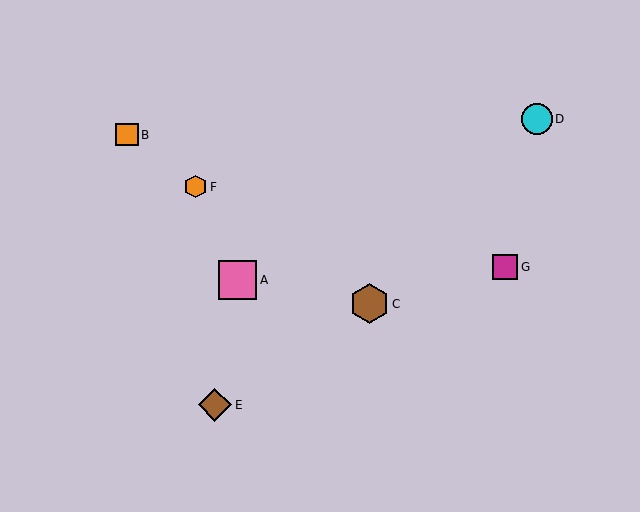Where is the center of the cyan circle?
The center of the cyan circle is at (537, 119).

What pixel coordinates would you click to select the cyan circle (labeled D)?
Click at (537, 119) to select the cyan circle D.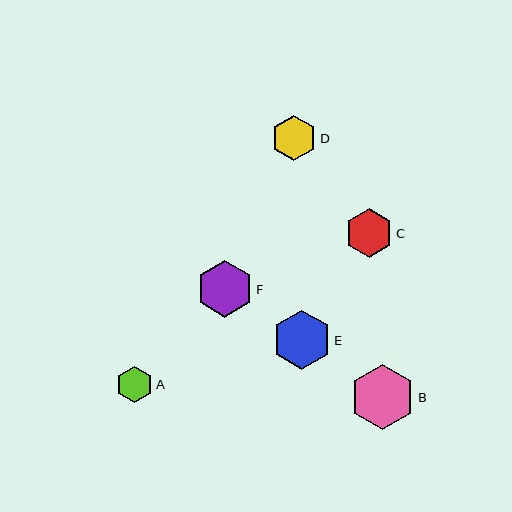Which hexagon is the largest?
Hexagon B is the largest with a size of approximately 65 pixels.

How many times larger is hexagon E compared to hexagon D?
Hexagon E is approximately 1.3 times the size of hexagon D.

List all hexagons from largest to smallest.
From largest to smallest: B, E, F, C, D, A.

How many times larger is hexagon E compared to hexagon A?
Hexagon E is approximately 1.6 times the size of hexagon A.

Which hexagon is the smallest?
Hexagon A is the smallest with a size of approximately 37 pixels.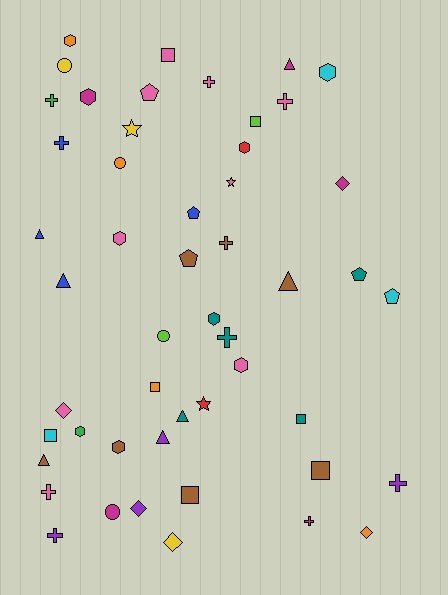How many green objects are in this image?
There are 2 green objects.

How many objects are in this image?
There are 50 objects.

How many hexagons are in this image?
There are 9 hexagons.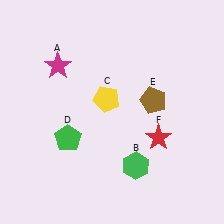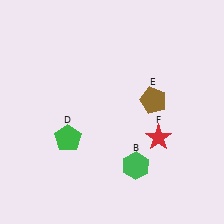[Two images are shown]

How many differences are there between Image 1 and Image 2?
There are 2 differences between the two images.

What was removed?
The magenta star (A), the yellow pentagon (C) were removed in Image 2.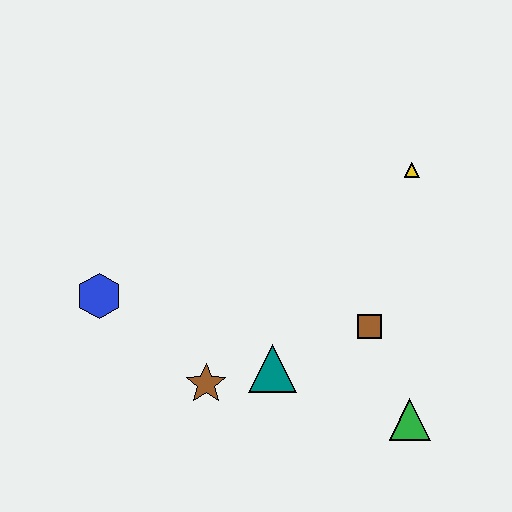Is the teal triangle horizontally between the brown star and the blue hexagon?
No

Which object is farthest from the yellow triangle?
The blue hexagon is farthest from the yellow triangle.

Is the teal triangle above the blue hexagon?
No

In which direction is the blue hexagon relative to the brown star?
The blue hexagon is to the left of the brown star.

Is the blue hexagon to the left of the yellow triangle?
Yes